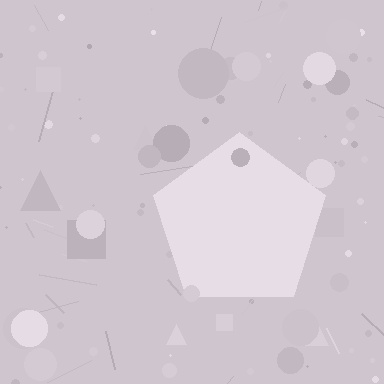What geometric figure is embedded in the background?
A pentagon is embedded in the background.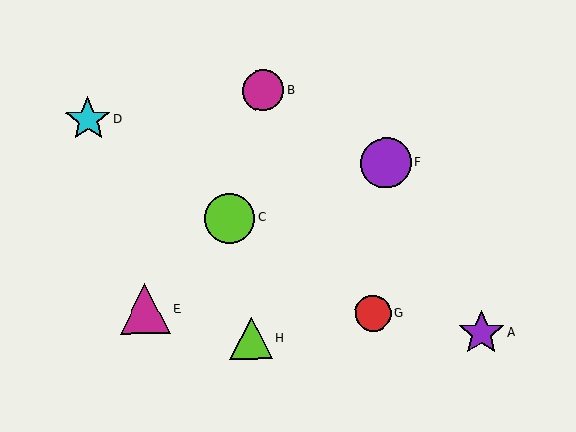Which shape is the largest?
The magenta triangle (labeled E) is the largest.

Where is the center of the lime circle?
The center of the lime circle is at (230, 218).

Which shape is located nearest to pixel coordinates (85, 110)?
The cyan star (labeled D) at (88, 120) is nearest to that location.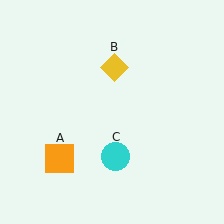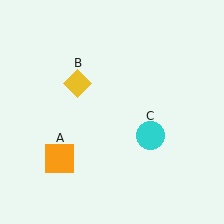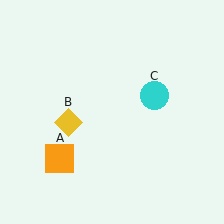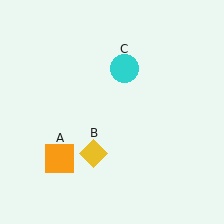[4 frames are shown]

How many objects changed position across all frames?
2 objects changed position: yellow diamond (object B), cyan circle (object C).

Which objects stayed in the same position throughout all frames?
Orange square (object A) remained stationary.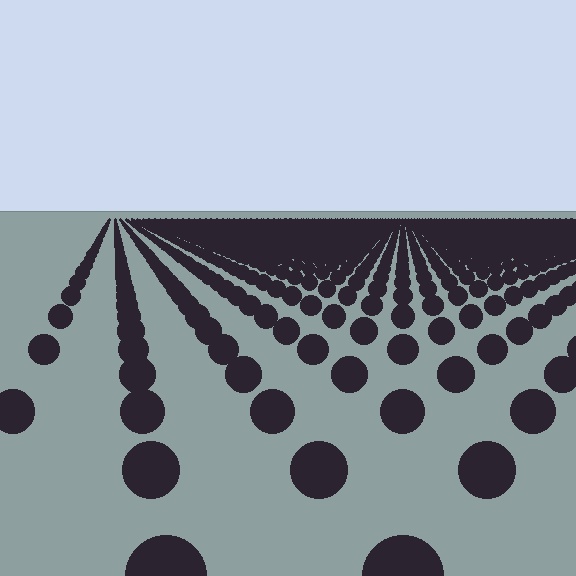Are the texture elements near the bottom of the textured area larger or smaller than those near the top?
Larger. Near the bottom, elements are closer to the viewer and appear at a bigger on-screen size.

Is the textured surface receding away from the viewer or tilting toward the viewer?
The surface is receding away from the viewer. Texture elements get smaller and denser toward the top.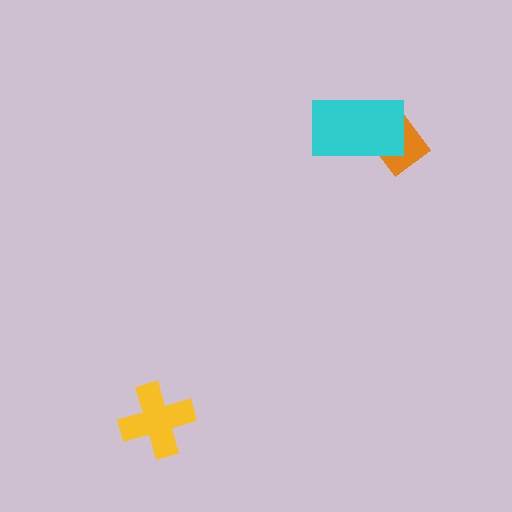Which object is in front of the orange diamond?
The cyan rectangle is in front of the orange diamond.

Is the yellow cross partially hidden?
No, no other shape covers it.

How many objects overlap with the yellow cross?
0 objects overlap with the yellow cross.